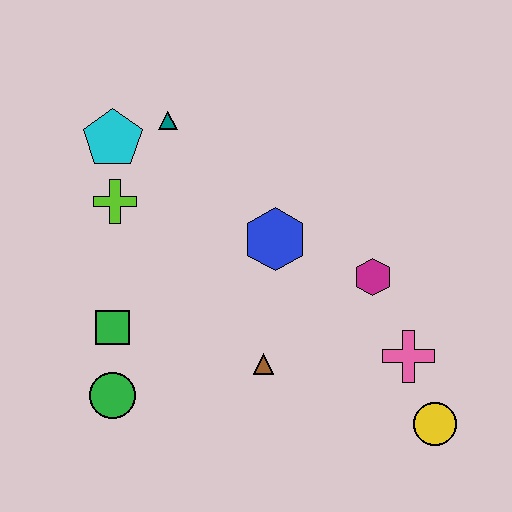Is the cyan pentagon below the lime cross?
No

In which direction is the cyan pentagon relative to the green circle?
The cyan pentagon is above the green circle.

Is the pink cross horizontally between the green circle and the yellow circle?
Yes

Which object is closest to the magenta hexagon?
The pink cross is closest to the magenta hexagon.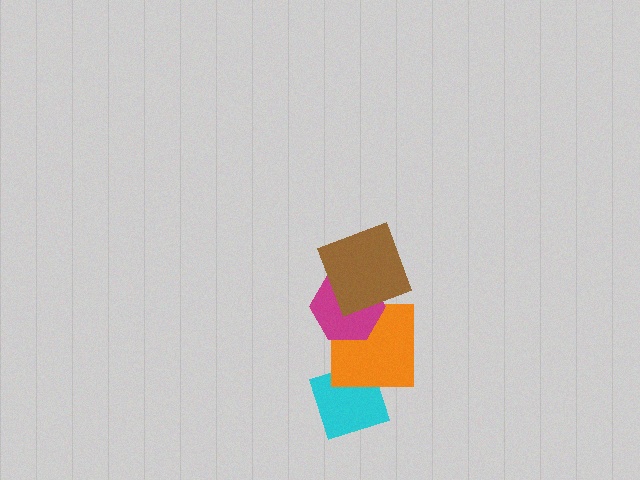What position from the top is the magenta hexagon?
The magenta hexagon is 2nd from the top.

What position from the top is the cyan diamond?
The cyan diamond is 4th from the top.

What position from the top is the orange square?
The orange square is 3rd from the top.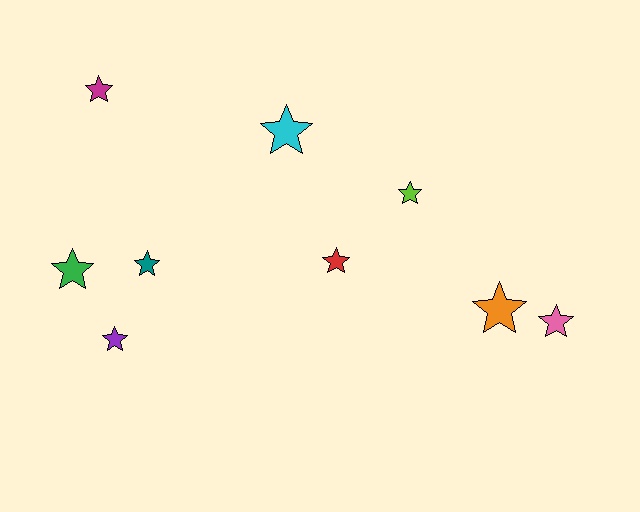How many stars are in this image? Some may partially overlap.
There are 9 stars.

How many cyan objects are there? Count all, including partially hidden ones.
There is 1 cyan object.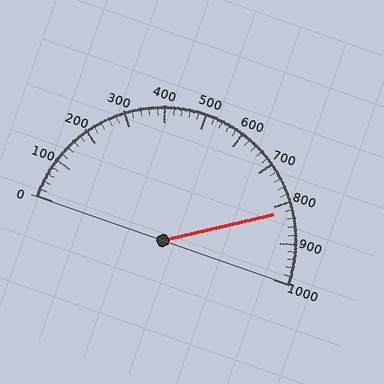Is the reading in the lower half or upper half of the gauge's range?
The reading is in the upper half of the range (0 to 1000).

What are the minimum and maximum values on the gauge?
The gauge ranges from 0 to 1000.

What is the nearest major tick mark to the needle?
The nearest major tick mark is 800.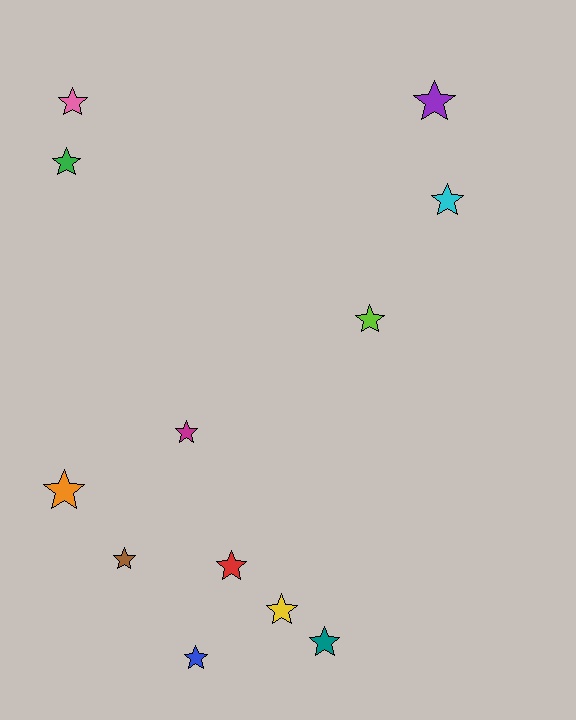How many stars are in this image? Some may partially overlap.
There are 12 stars.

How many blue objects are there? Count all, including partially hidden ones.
There is 1 blue object.